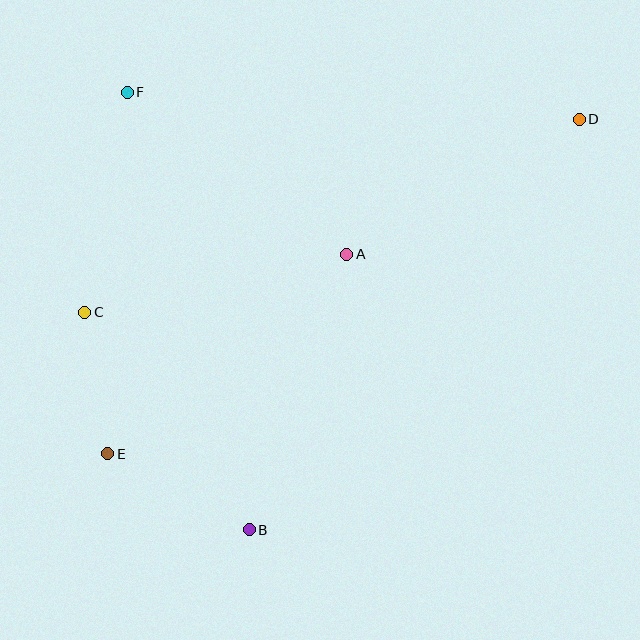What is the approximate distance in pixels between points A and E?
The distance between A and E is approximately 311 pixels.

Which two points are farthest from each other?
Points D and E are farthest from each other.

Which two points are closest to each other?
Points C and E are closest to each other.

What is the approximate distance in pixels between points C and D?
The distance between C and D is approximately 531 pixels.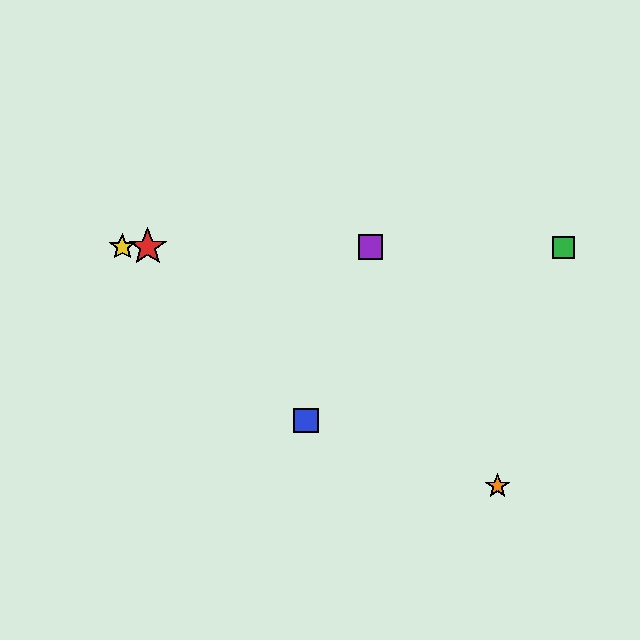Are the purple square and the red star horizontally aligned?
Yes, both are at y≈247.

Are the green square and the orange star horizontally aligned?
No, the green square is at y≈247 and the orange star is at y≈486.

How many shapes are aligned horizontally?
4 shapes (the red star, the green square, the yellow star, the purple square) are aligned horizontally.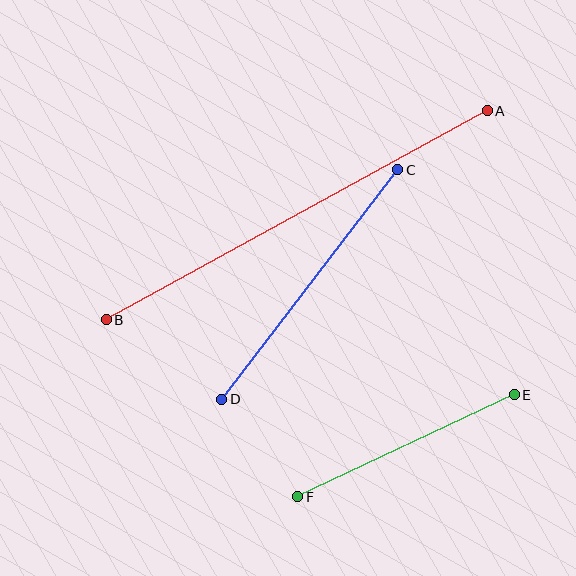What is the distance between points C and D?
The distance is approximately 289 pixels.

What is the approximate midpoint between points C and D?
The midpoint is at approximately (310, 284) pixels.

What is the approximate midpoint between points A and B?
The midpoint is at approximately (297, 215) pixels.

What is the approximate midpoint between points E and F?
The midpoint is at approximately (406, 446) pixels.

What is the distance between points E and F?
The distance is approximately 239 pixels.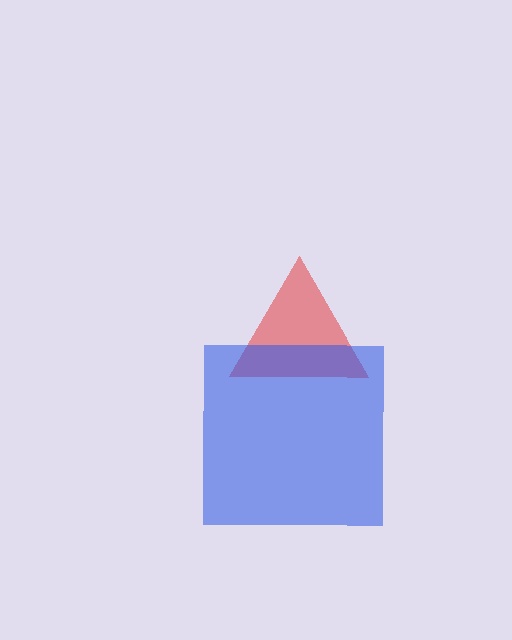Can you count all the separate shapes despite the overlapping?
Yes, there are 2 separate shapes.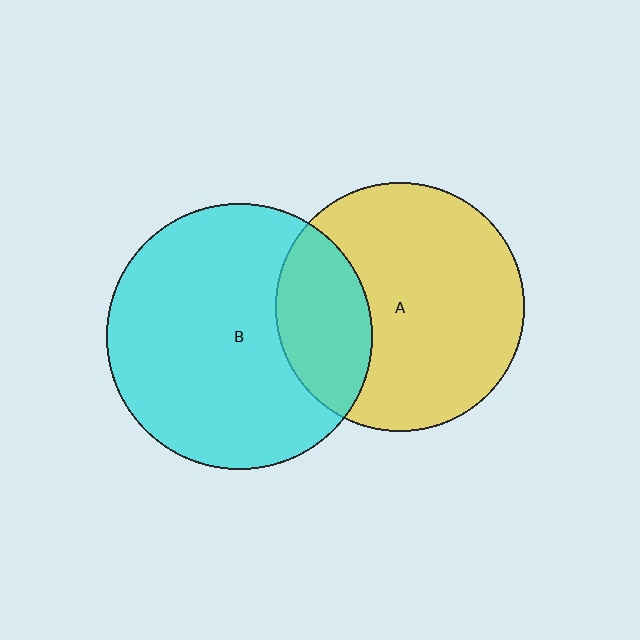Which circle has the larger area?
Circle B (cyan).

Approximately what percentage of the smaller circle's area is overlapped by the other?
Approximately 25%.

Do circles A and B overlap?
Yes.